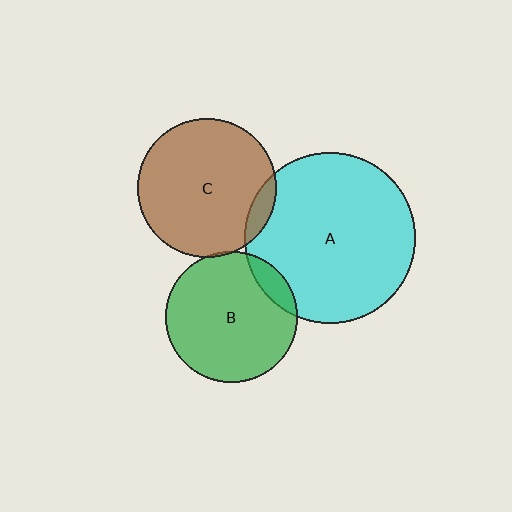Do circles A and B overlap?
Yes.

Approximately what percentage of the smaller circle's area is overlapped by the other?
Approximately 10%.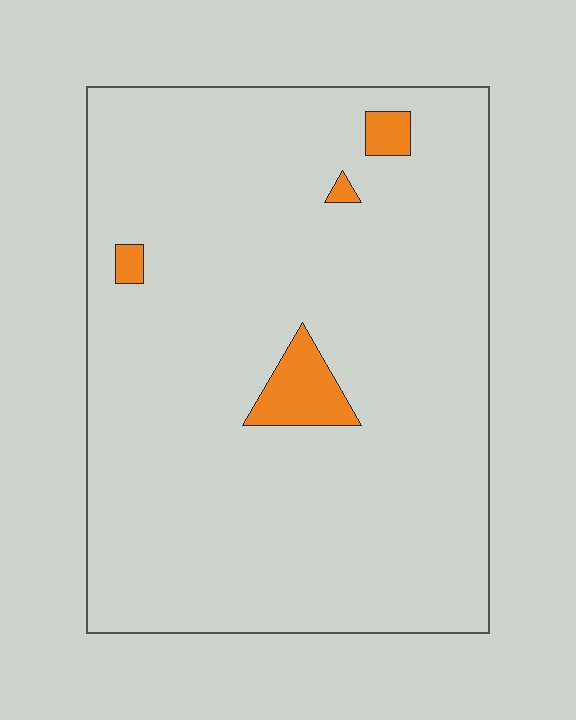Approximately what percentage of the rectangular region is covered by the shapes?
Approximately 5%.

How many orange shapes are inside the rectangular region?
4.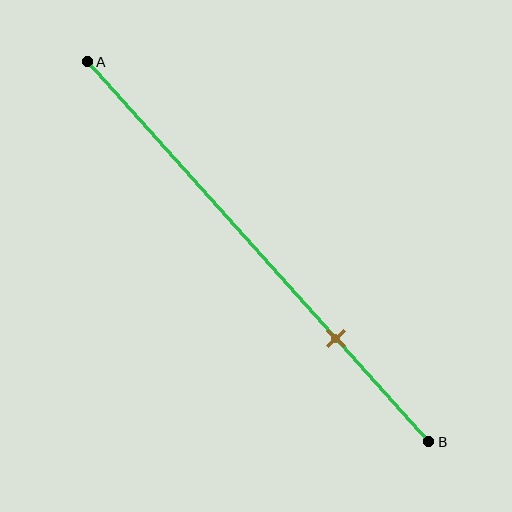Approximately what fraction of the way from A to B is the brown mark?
The brown mark is approximately 75% of the way from A to B.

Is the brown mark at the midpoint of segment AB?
No, the mark is at about 75% from A, not at the 50% midpoint.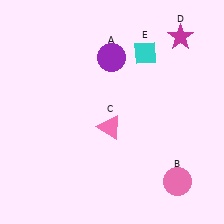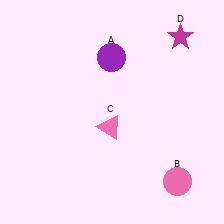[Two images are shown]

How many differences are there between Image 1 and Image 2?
There is 1 difference between the two images.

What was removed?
The cyan diamond (E) was removed in Image 2.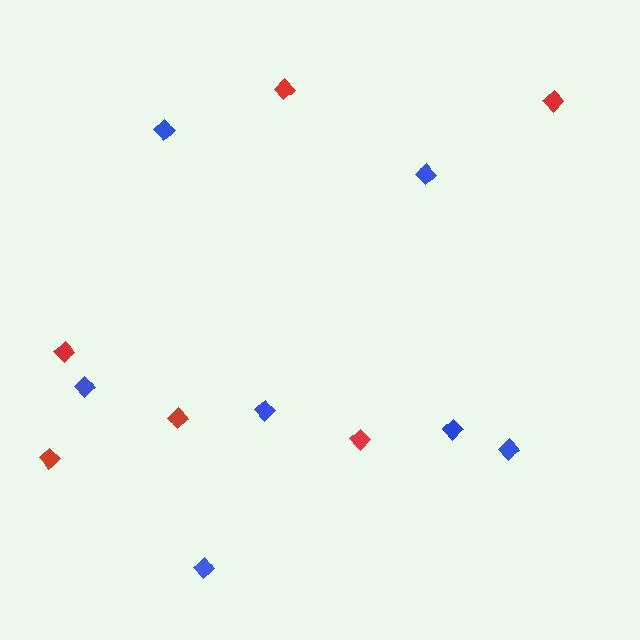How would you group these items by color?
There are 2 groups: one group of blue diamonds (7) and one group of red diamonds (6).